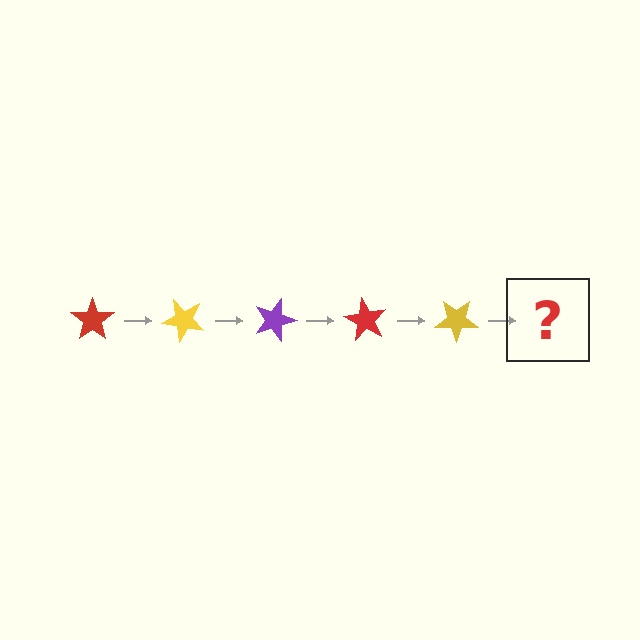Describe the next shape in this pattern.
It should be a purple star, rotated 225 degrees from the start.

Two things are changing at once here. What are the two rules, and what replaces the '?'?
The two rules are that it rotates 45 degrees each step and the color cycles through red, yellow, and purple. The '?' should be a purple star, rotated 225 degrees from the start.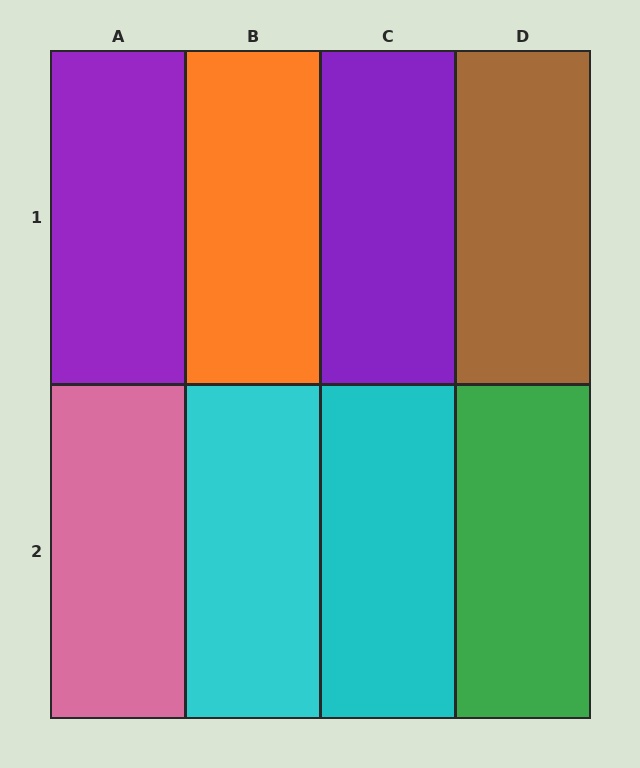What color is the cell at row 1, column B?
Orange.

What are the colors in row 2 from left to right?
Pink, cyan, cyan, green.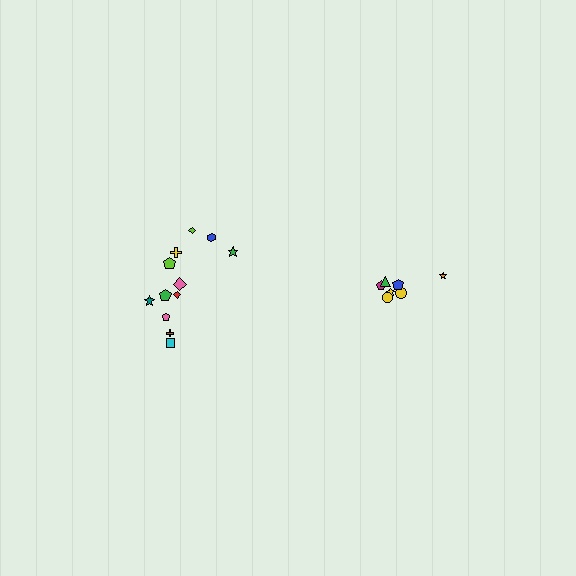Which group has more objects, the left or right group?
The left group.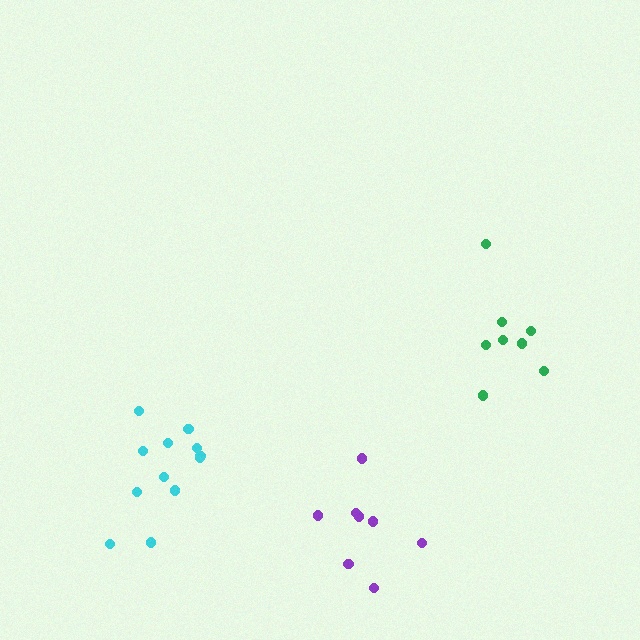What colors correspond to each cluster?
The clusters are colored: cyan, purple, green.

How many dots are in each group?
Group 1: 12 dots, Group 2: 8 dots, Group 3: 8 dots (28 total).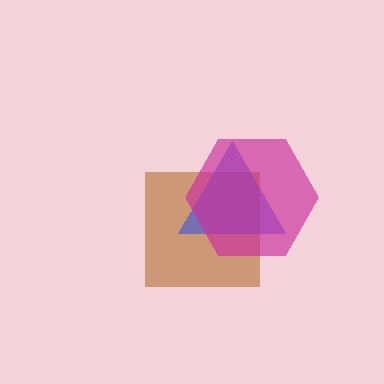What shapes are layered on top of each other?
The layered shapes are: a brown square, a blue triangle, a magenta hexagon.